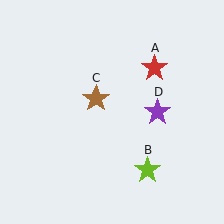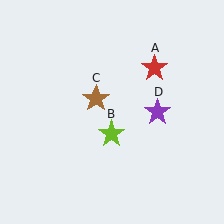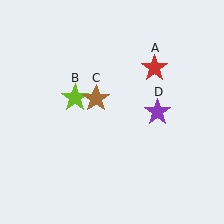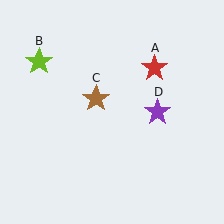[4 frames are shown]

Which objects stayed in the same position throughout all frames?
Red star (object A) and brown star (object C) and purple star (object D) remained stationary.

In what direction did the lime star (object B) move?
The lime star (object B) moved up and to the left.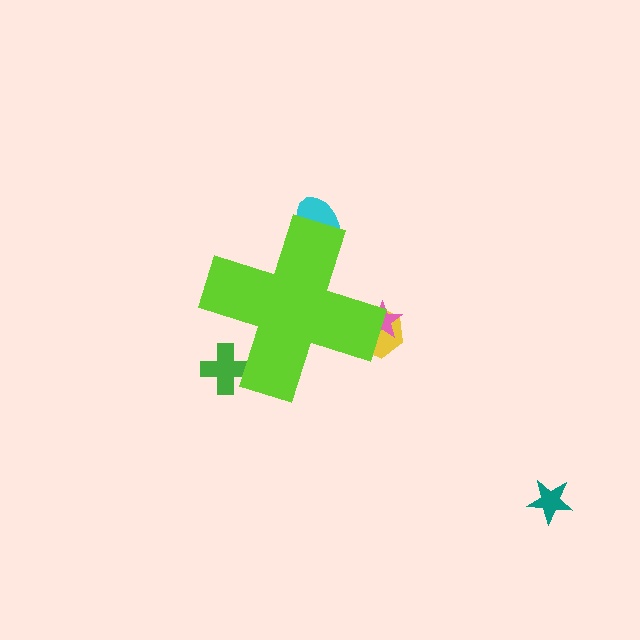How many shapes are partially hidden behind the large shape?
4 shapes are partially hidden.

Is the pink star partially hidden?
Yes, the pink star is partially hidden behind the lime cross.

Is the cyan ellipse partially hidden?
Yes, the cyan ellipse is partially hidden behind the lime cross.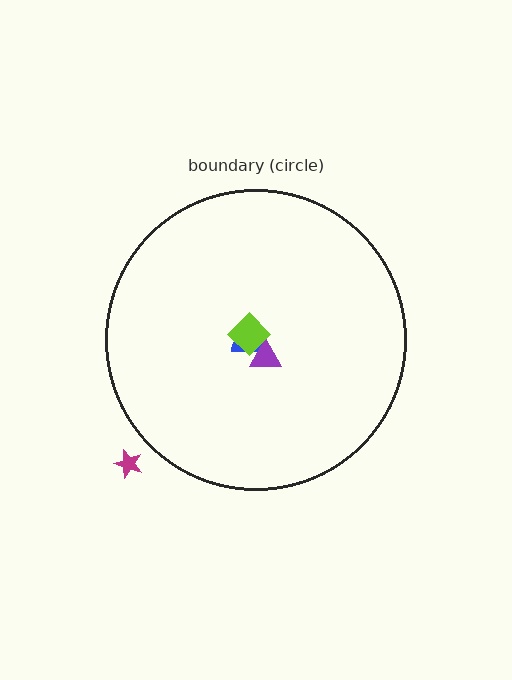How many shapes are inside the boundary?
3 inside, 1 outside.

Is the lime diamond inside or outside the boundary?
Inside.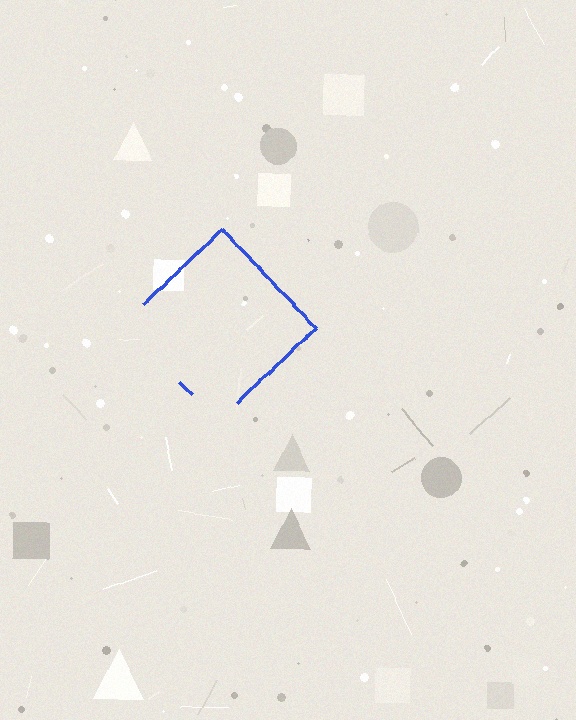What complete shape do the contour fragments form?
The contour fragments form a diamond.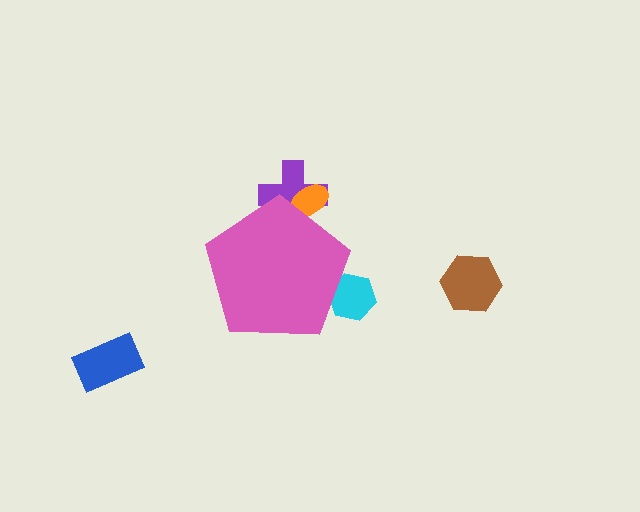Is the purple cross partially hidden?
Yes, the purple cross is partially hidden behind the pink pentagon.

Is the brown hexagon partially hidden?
No, the brown hexagon is fully visible.